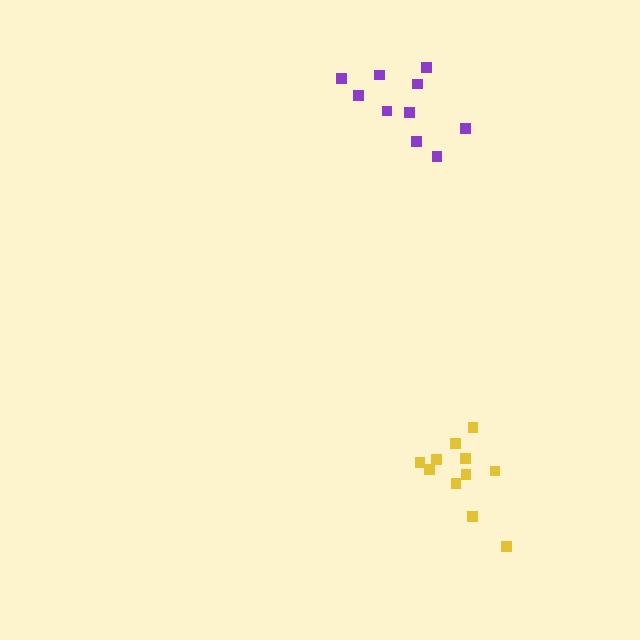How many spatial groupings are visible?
There are 2 spatial groupings.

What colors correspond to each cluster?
The clusters are colored: yellow, purple.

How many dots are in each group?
Group 1: 11 dots, Group 2: 10 dots (21 total).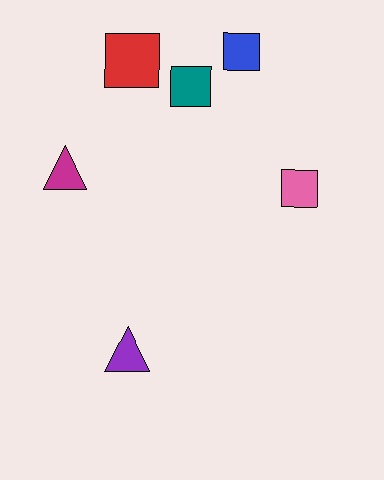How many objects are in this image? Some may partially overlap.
There are 6 objects.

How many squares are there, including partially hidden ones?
There are 4 squares.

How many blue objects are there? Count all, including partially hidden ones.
There is 1 blue object.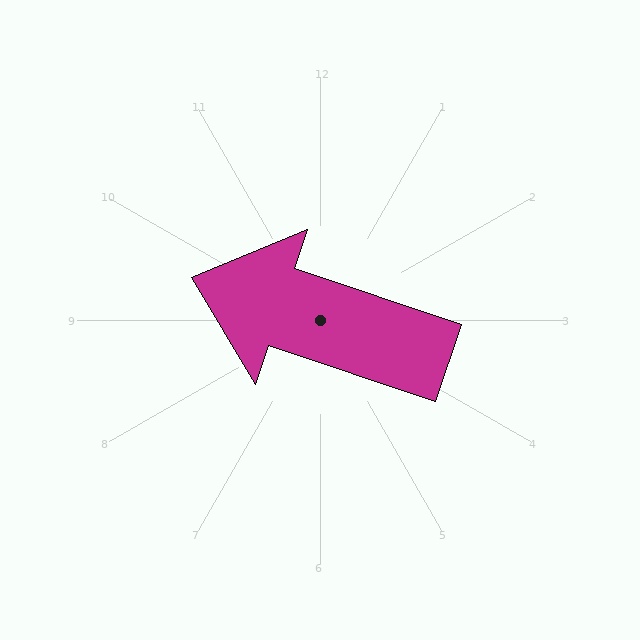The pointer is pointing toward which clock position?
Roughly 10 o'clock.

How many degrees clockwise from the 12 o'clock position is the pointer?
Approximately 288 degrees.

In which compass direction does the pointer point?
West.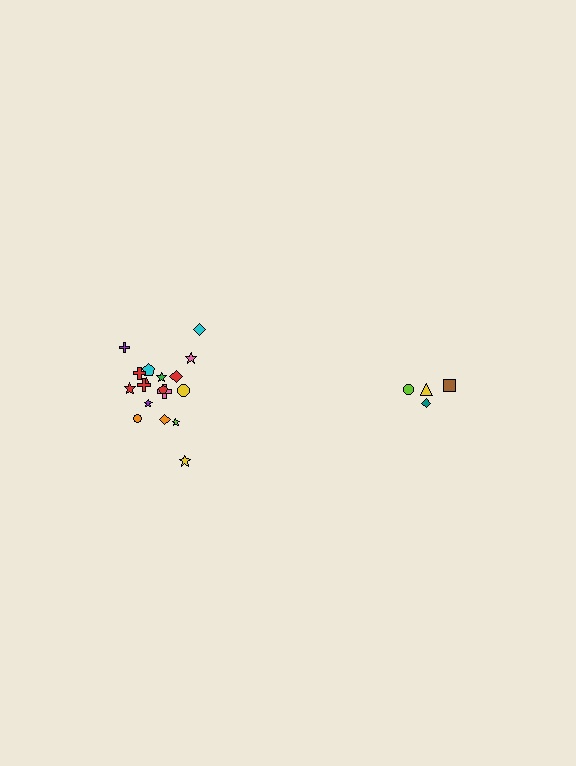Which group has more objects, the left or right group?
The left group.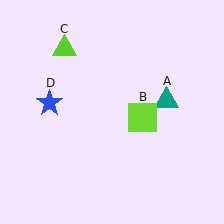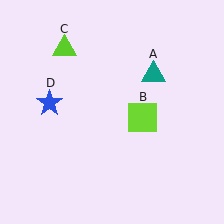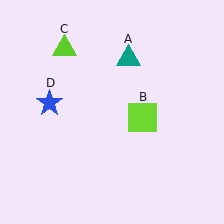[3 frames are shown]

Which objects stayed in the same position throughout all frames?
Lime square (object B) and lime triangle (object C) and blue star (object D) remained stationary.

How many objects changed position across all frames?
1 object changed position: teal triangle (object A).